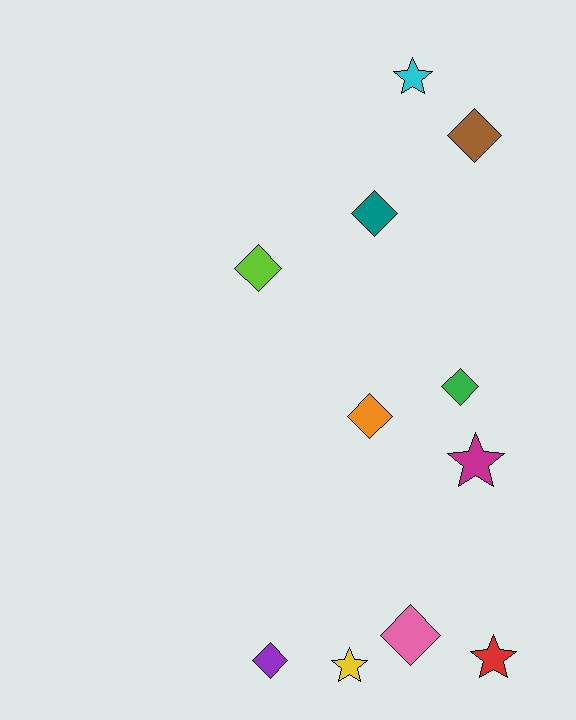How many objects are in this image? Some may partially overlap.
There are 11 objects.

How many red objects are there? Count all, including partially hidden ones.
There is 1 red object.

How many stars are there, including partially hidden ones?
There are 4 stars.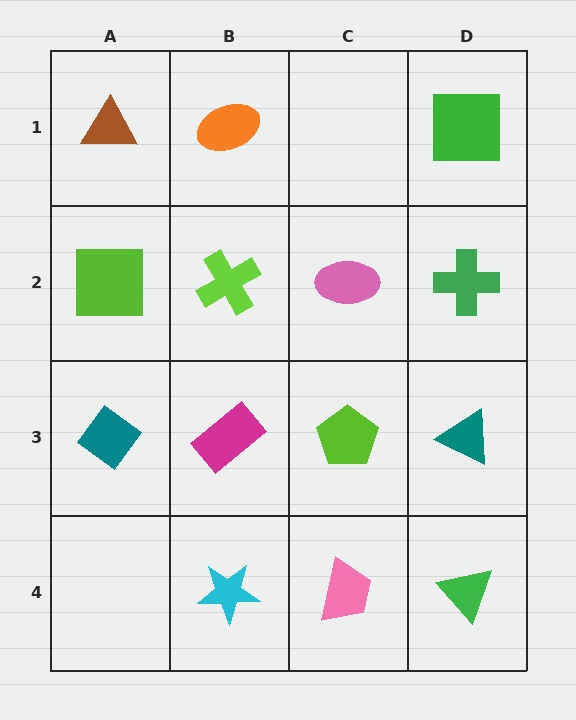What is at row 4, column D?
A green triangle.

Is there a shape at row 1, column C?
No, that cell is empty.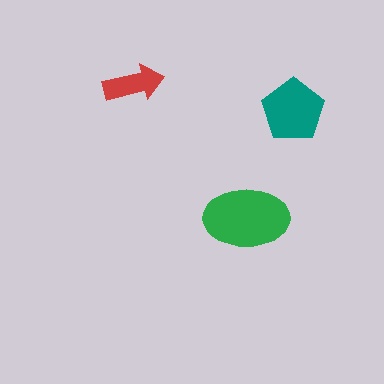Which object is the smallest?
The red arrow.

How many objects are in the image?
There are 3 objects in the image.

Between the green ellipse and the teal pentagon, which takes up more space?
The green ellipse.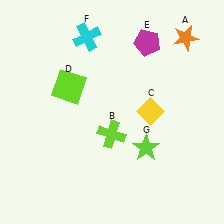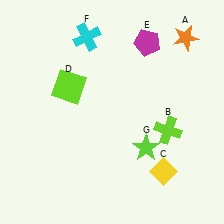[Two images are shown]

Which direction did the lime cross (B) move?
The lime cross (B) moved right.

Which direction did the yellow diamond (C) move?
The yellow diamond (C) moved down.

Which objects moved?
The objects that moved are: the lime cross (B), the yellow diamond (C).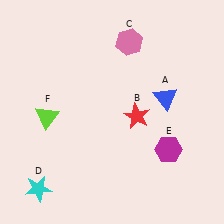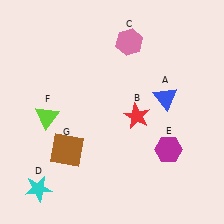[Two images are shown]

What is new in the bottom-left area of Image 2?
A brown square (G) was added in the bottom-left area of Image 2.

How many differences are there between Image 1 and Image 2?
There is 1 difference between the two images.